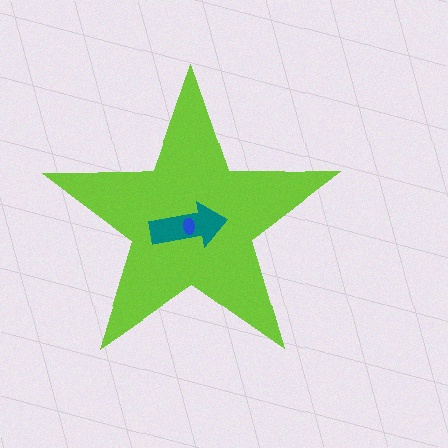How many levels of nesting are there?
3.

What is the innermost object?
The blue ellipse.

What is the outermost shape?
The lime star.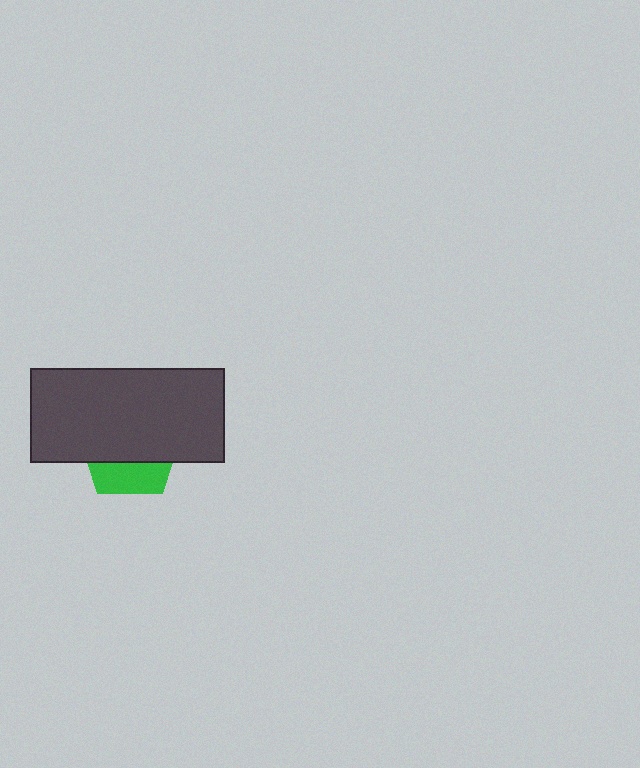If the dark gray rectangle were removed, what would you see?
You would see the complete green pentagon.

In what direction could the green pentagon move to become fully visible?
The green pentagon could move down. That would shift it out from behind the dark gray rectangle entirely.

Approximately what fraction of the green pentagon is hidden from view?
Roughly 69% of the green pentagon is hidden behind the dark gray rectangle.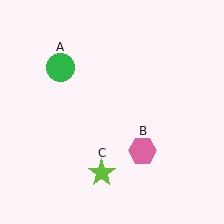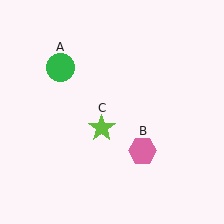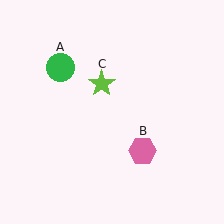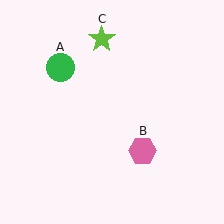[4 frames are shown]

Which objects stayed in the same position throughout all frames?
Green circle (object A) and pink hexagon (object B) remained stationary.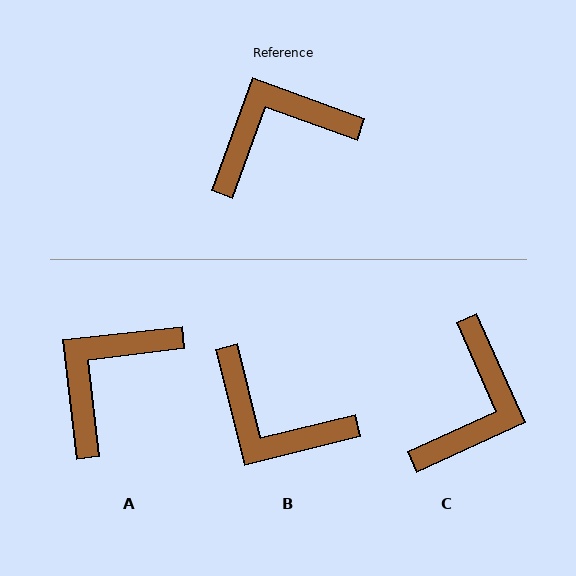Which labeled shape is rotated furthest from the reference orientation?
C, about 136 degrees away.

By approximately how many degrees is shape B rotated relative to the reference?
Approximately 124 degrees counter-clockwise.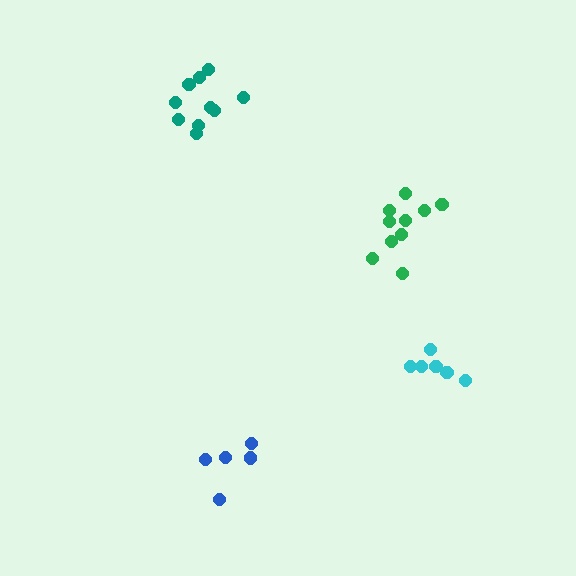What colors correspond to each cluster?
The clusters are colored: teal, blue, cyan, green.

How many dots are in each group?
Group 1: 10 dots, Group 2: 5 dots, Group 3: 6 dots, Group 4: 10 dots (31 total).